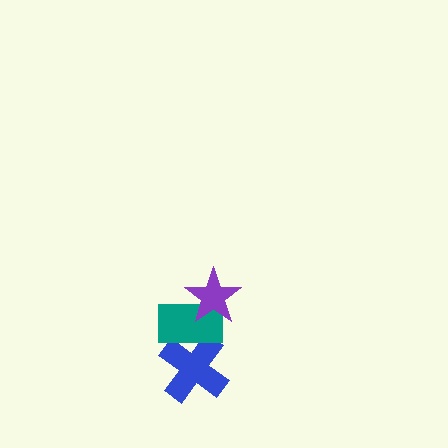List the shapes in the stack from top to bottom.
From top to bottom: the purple star, the teal rectangle, the blue cross.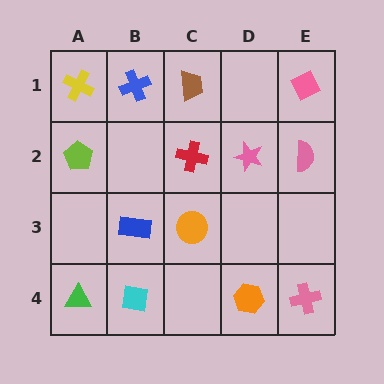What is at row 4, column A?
A green triangle.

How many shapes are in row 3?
2 shapes.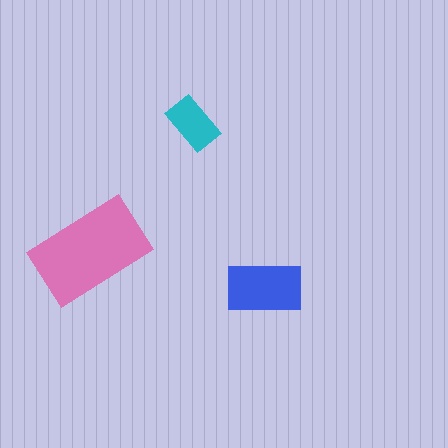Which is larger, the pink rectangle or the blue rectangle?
The pink one.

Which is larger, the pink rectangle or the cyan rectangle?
The pink one.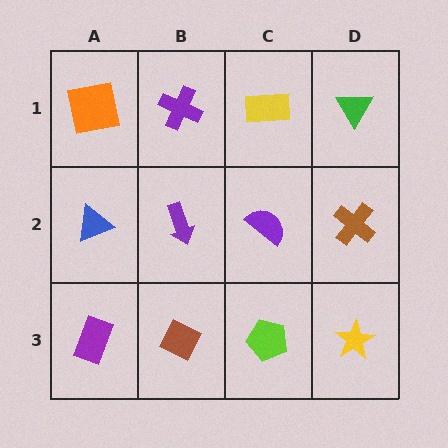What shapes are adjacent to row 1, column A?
A blue triangle (row 2, column A), a purple cross (row 1, column B).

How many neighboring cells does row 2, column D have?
3.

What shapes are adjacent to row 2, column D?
A green triangle (row 1, column D), a yellow star (row 3, column D), a purple semicircle (row 2, column C).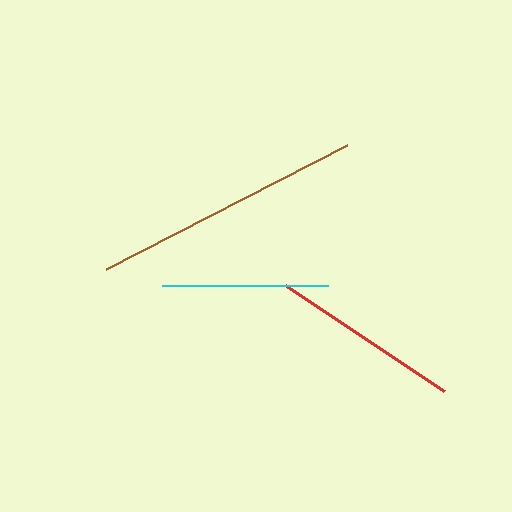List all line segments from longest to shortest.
From longest to shortest: brown, red, cyan.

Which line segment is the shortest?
The cyan line is the shortest at approximately 166 pixels.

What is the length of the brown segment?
The brown segment is approximately 271 pixels long.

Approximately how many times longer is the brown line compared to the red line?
The brown line is approximately 1.4 times the length of the red line.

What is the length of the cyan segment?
The cyan segment is approximately 166 pixels long.